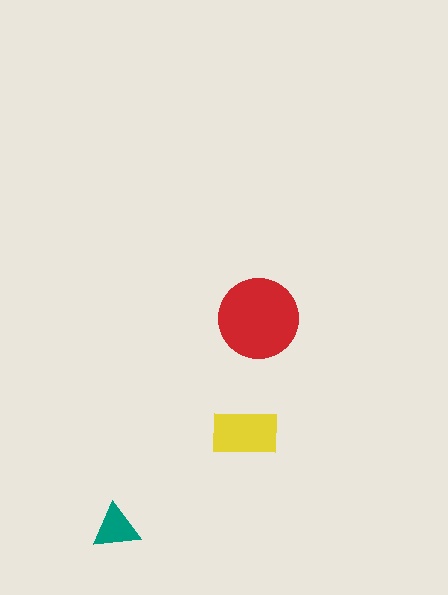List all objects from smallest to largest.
The teal triangle, the yellow rectangle, the red circle.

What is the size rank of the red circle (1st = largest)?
1st.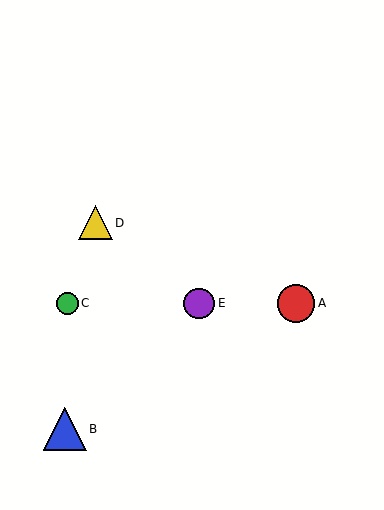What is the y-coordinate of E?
Object E is at y≈303.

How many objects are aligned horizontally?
3 objects (A, C, E) are aligned horizontally.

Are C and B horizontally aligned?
No, C is at y≈303 and B is at y≈429.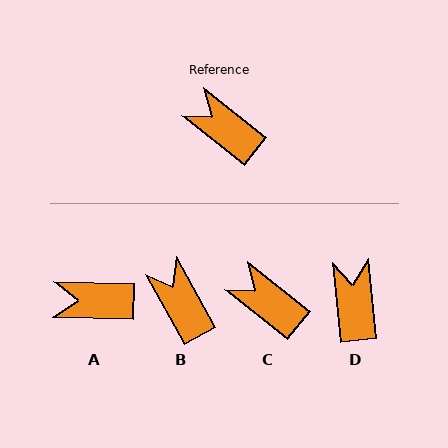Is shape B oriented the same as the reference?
No, it is off by about 23 degrees.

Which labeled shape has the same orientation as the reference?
C.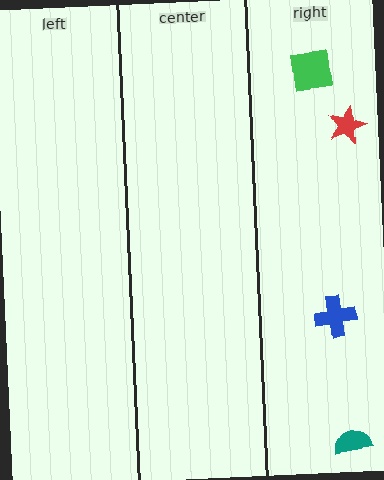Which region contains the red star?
The right region.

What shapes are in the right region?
The red star, the green square, the teal semicircle, the blue cross.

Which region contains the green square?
The right region.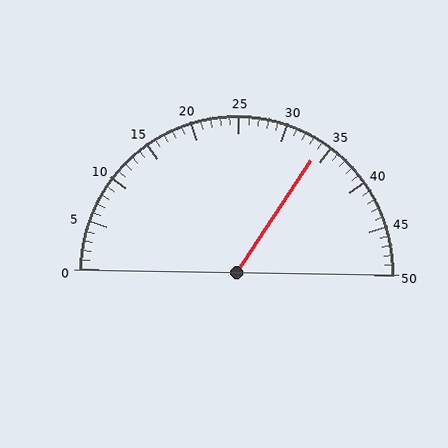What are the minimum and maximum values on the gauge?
The gauge ranges from 0 to 50.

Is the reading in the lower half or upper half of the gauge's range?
The reading is in the upper half of the range (0 to 50).